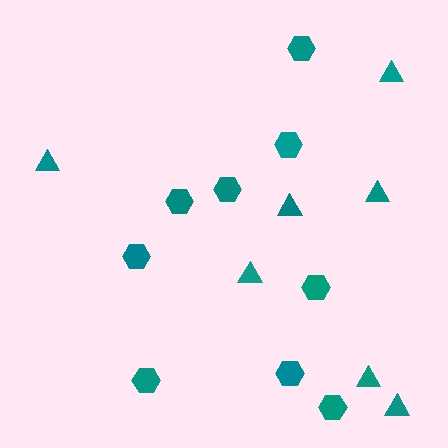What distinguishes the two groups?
There are 2 groups: one group of triangles (7) and one group of hexagons (9).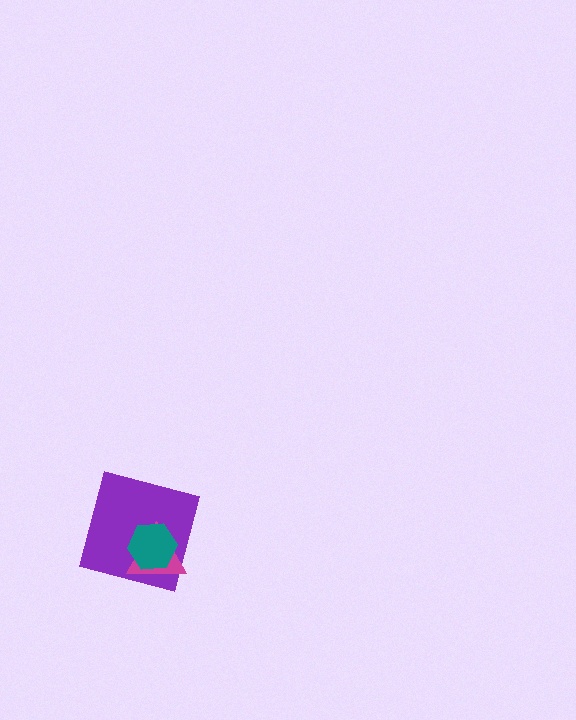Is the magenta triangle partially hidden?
Yes, it is partially covered by another shape.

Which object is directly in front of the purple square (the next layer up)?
The magenta triangle is directly in front of the purple square.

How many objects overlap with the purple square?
2 objects overlap with the purple square.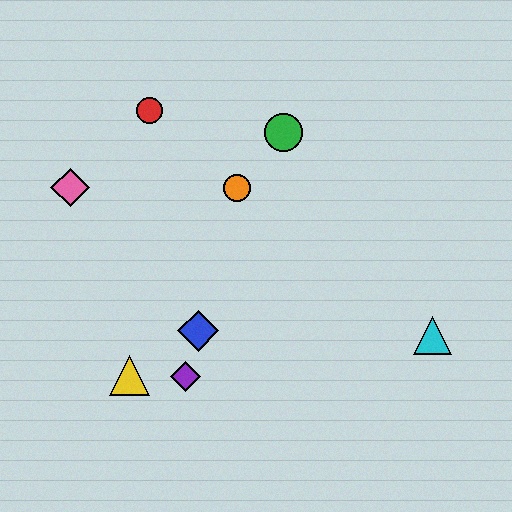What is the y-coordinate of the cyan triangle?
The cyan triangle is at y≈336.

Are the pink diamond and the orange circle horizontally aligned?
Yes, both are at y≈188.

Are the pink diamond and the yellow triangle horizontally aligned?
No, the pink diamond is at y≈188 and the yellow triangle is at y≈375.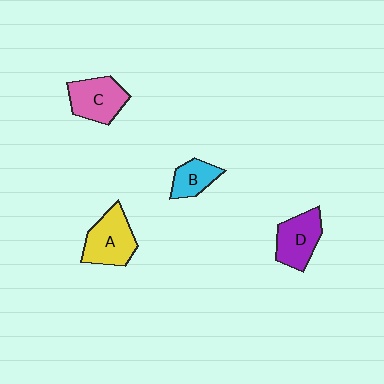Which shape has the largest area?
Shape A (yellow).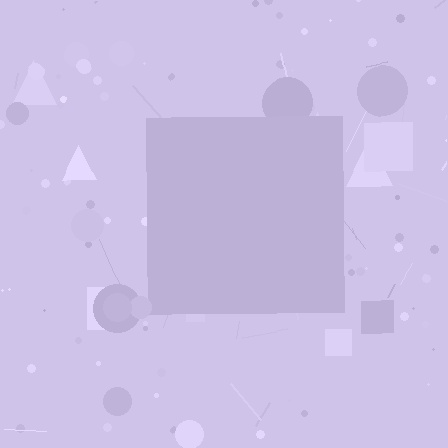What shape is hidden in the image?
A square is hidden in the image.